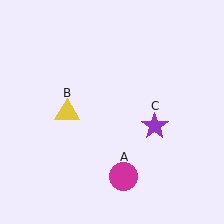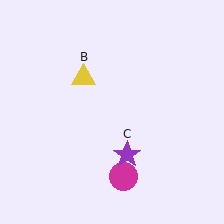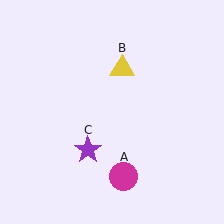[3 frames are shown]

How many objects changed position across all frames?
2 objects changed position: yellow triangle (object B), purple star (object C).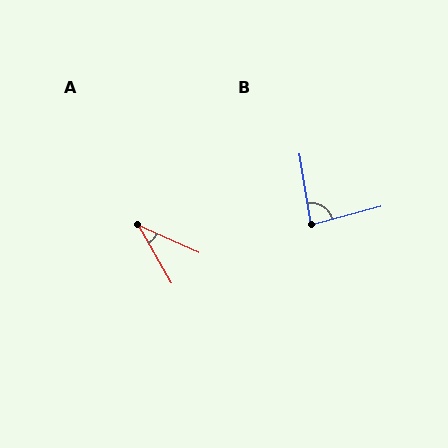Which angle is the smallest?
A, at approximately 36 degrees.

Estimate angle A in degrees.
Approximately 36 degrees.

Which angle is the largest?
B, at approximately 85 degrees.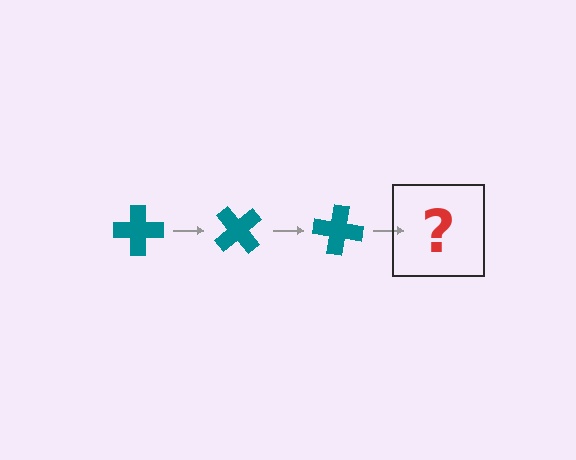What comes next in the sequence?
The next element should be a teal cross rotated 150 degrees.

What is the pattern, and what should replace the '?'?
The pattern is that the cross rotates 50 degrees each step. The '?' should be a teal cross rotated 150 degrees.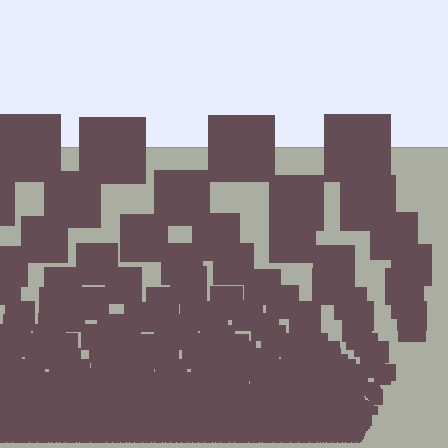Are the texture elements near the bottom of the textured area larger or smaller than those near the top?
Smaller. The gradient is inverted — elements near the bottom are smaller and denser.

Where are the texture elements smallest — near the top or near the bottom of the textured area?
Near the bottom.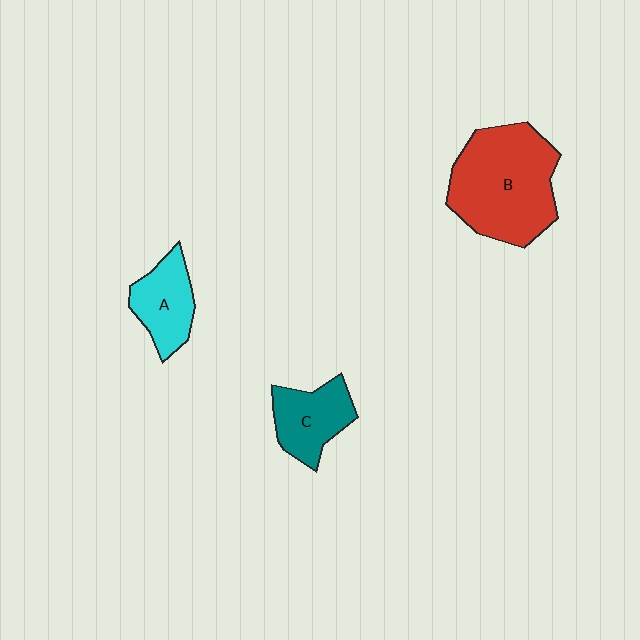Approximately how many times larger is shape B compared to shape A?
Approximately 2.2 times.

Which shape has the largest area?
Shape B (red).